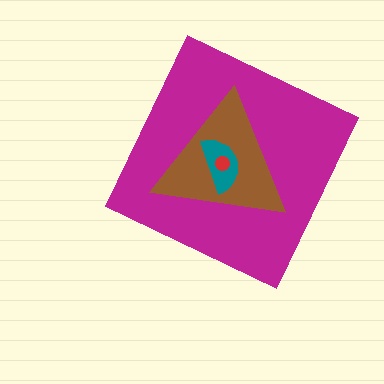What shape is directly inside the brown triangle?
The teal semicircle.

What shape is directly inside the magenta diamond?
The brown triangle.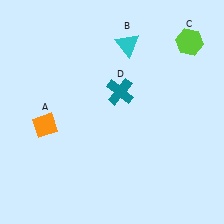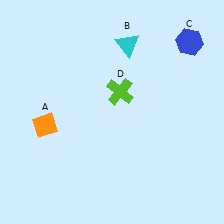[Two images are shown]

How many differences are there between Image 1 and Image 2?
There are 2 differences between the two images.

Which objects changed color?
C changed from lime to blue. D changed from teal to lime.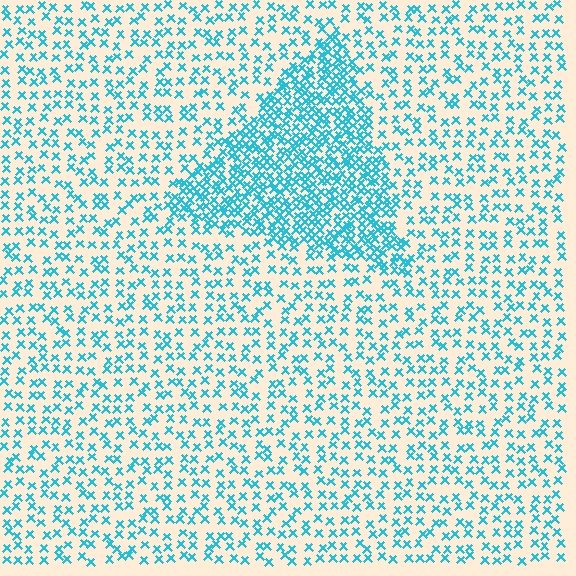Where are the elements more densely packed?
The elements are more densely packed inside the triangle boundary.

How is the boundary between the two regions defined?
The boundary is defined by a change in element density (approximately 2.4x ratio). All elements are the same color, size, and shape.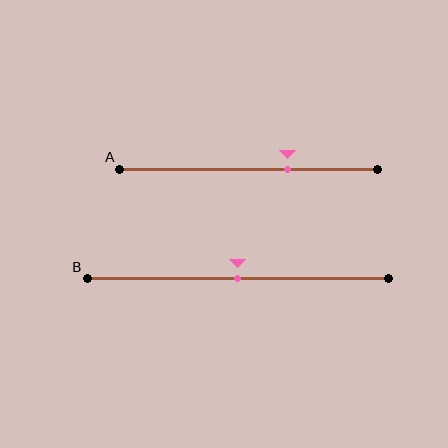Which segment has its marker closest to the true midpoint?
Segment B has its marker closest to the true midpoint.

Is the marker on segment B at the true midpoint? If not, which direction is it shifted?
Yes, the marker on segment B is at the true midpoint.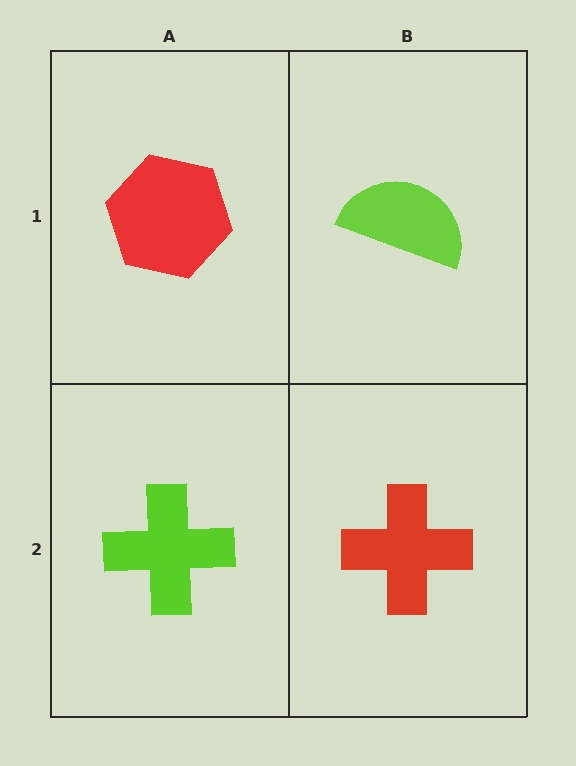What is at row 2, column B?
A red cross.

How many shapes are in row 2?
2 shapes.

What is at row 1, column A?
A red hexagon.